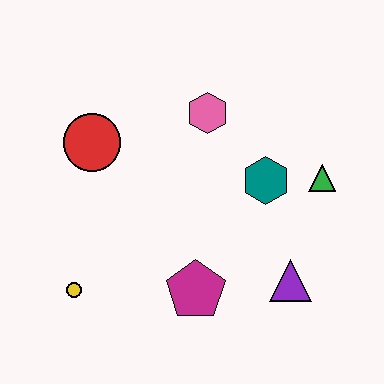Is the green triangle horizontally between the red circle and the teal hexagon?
No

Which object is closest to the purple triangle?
The magenta pentagon is closest to the purple triangle.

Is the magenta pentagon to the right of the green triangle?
No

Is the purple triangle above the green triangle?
No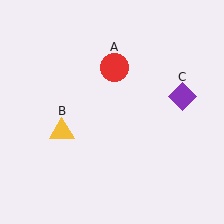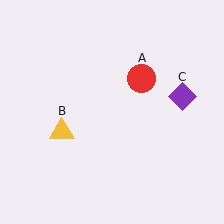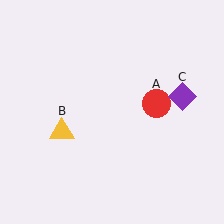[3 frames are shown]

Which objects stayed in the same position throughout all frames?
Yellow triangle (object B) and purple diamond (object C) remained stationary.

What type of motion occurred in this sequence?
The red circle (object A) rotated clockwise around the center of the scene.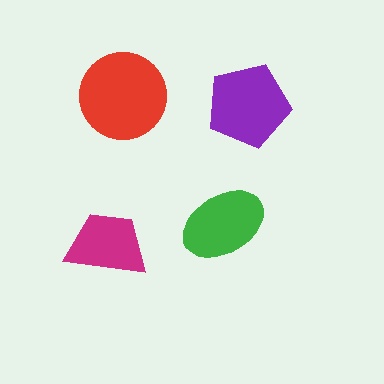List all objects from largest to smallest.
The red circle, the purple pentagon, the green ellipse, the magenta trapezoid.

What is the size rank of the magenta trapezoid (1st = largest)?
4th.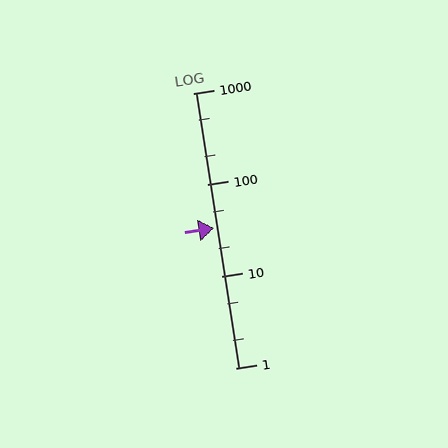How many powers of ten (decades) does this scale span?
The scale spans 3 decades, from 1 to 1000.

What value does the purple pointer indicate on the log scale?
The pointer indicates approximately 34.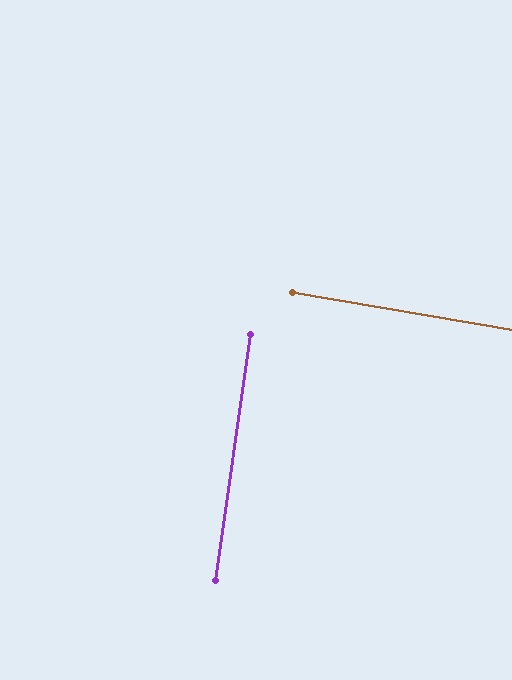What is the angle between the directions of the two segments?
Approximately 88 degrees.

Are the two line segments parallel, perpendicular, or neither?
Perpendicular — they meet at approximately 88°.